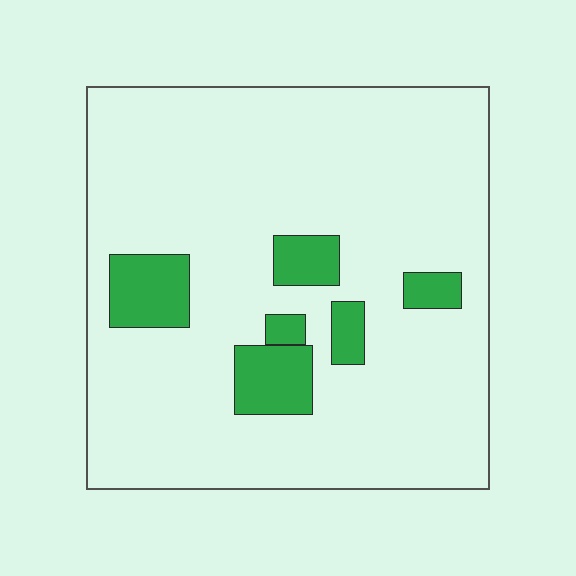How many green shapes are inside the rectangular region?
6.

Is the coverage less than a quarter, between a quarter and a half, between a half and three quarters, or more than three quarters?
Less than a quarter.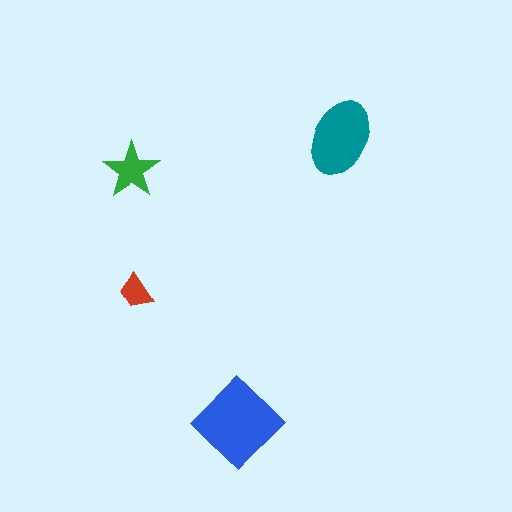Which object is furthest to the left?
The green star is leftmost.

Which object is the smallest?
The red trapezoid.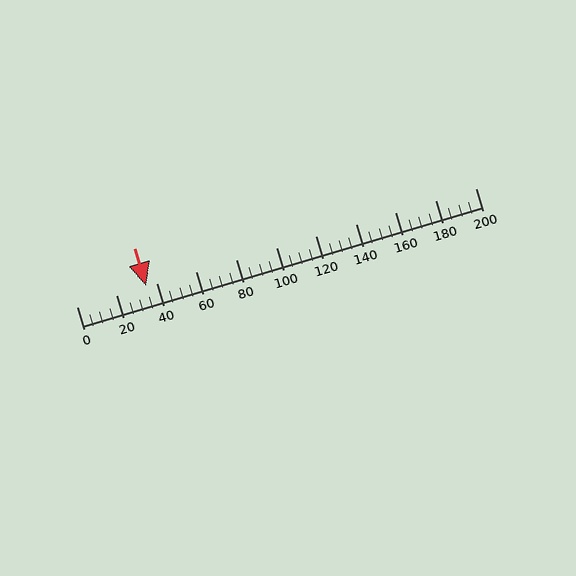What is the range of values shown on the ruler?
The ruler shows values from 0 to 200.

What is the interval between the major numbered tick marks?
The major tick marks are spaced 20 units apart.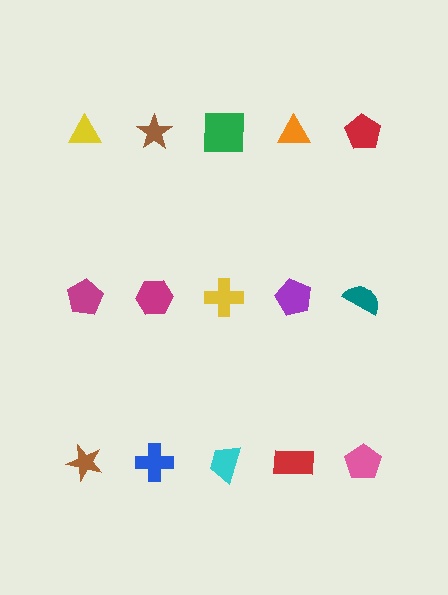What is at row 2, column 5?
A teal semicircle.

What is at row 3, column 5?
A pink pentagon.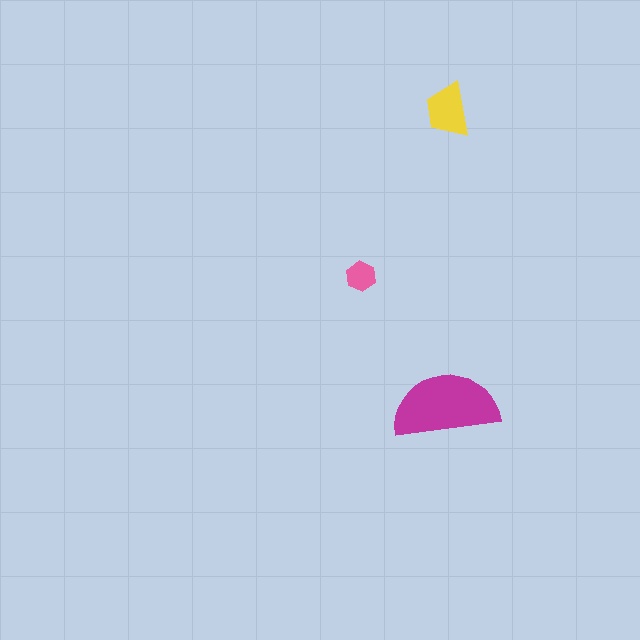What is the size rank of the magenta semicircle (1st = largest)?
1st.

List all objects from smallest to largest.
The pink hexagon, the yellow trapezoid, the magenta semicircle.